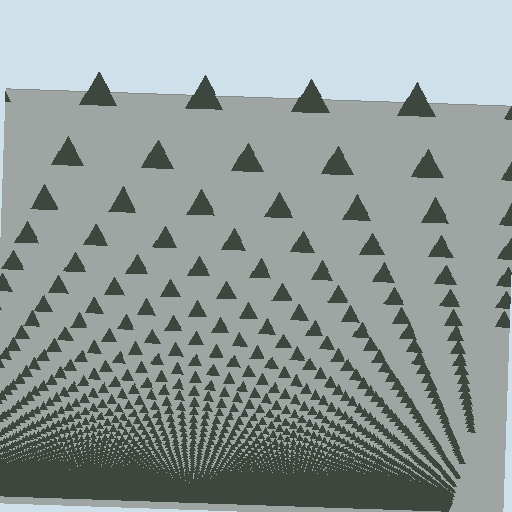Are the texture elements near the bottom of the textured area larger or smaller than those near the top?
Smaller. The gradient is inverted — elements near the bottom are smaller and denser.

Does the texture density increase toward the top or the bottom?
Density increases toward the bottom.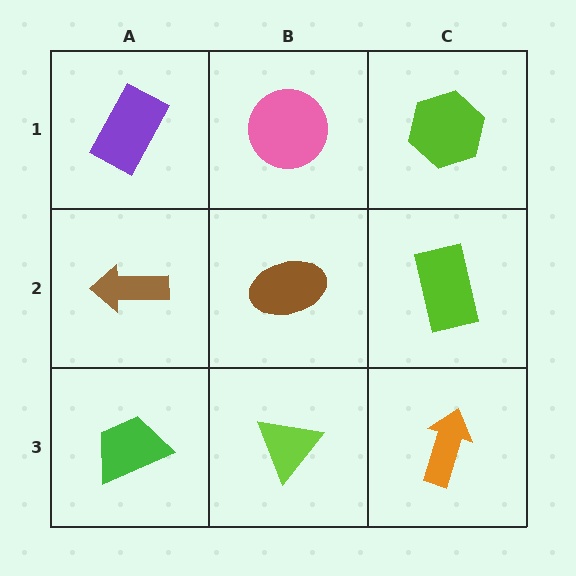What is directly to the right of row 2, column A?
A brown ellipse.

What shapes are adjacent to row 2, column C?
A lime hexagon (row 1, column C), an orange arrow (row 3, column C), a brown ellipse (row 2, column B).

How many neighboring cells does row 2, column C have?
3.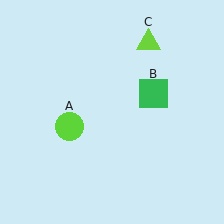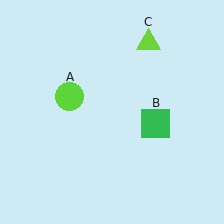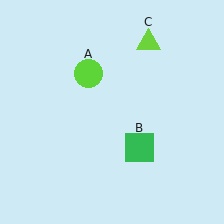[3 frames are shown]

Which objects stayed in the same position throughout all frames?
Lime triangle (object C) remained stationary.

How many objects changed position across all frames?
2 objects changed position: lime circle (object A), green square (object B).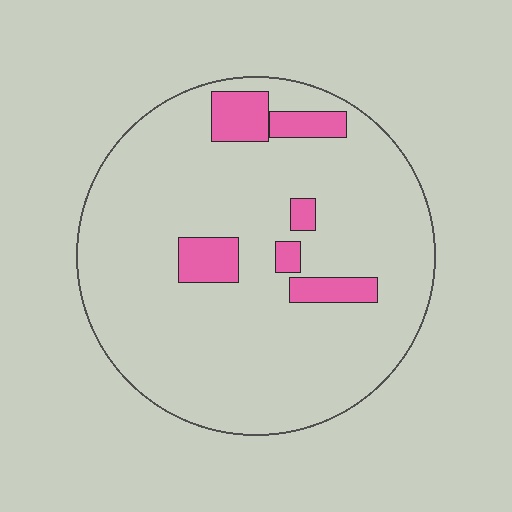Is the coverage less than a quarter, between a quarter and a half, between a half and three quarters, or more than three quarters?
Less than a quarter.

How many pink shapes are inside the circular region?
6.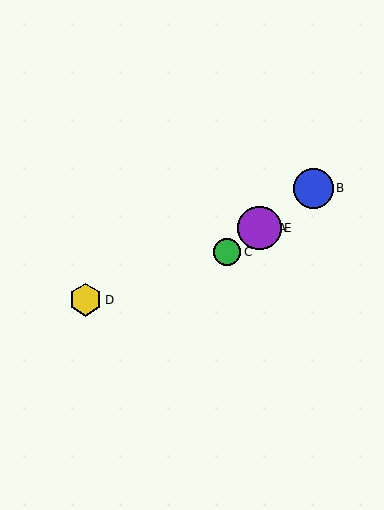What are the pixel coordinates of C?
Object C is at (227, 252).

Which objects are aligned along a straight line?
Objects A, B, C, E are aligned along a straight line.